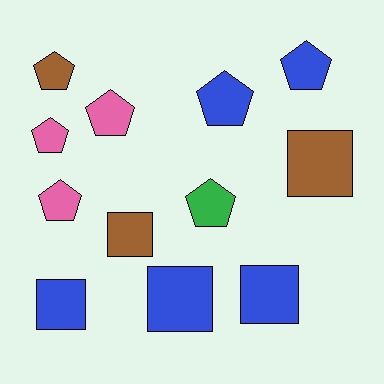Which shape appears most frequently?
Pentagon, with 7 objects.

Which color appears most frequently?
Blue, with 5 objects.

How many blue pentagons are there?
There are 2 blue pentagons.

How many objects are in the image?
There are 12 objects.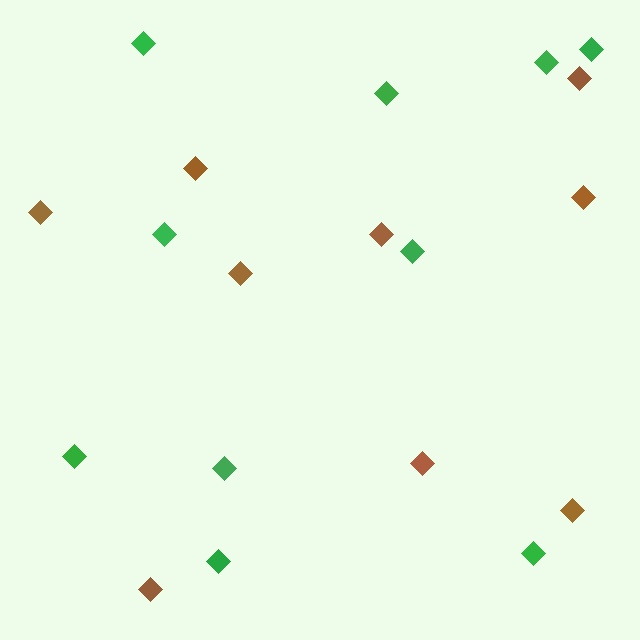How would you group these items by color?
There are 2 groups: one group of brown diamonds (9) and one group of green diamonds (10).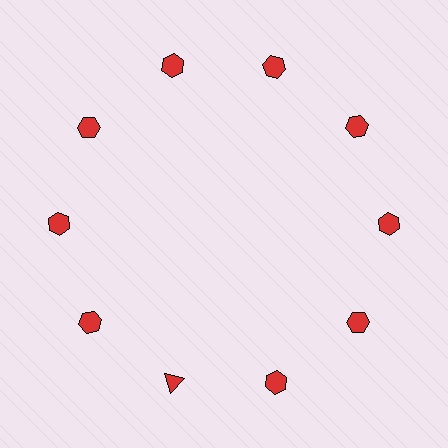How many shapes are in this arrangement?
There are 10 shapes arranged in a ring pattern.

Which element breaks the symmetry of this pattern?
The red triangle at roughly the 7 o'clock position breaks the symmetry. All other shapes are red hexagons.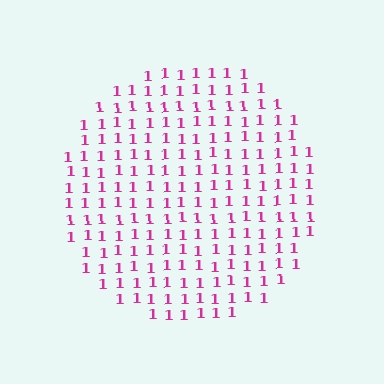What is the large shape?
The large shape is a circle.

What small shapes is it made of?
It is made of small digit 1's.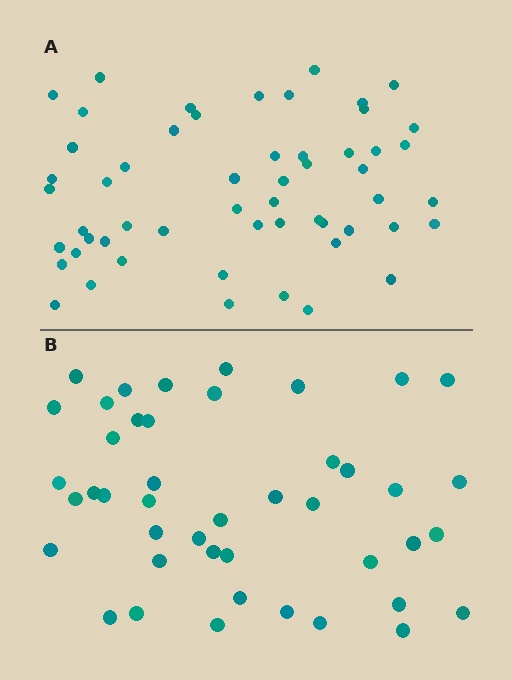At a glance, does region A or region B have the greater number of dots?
Region A (the top region) has more dots.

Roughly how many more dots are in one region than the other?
Region A has roughly 12 or so more dots than region B.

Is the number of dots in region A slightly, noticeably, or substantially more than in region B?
Region A has noticeably more, but not dramatically so. The ratio is roughly 1.2 to 1.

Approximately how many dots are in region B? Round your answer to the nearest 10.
About 40 dots. (The exact count is 44, which rounds to 40.)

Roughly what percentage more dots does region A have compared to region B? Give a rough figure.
About 25% more.